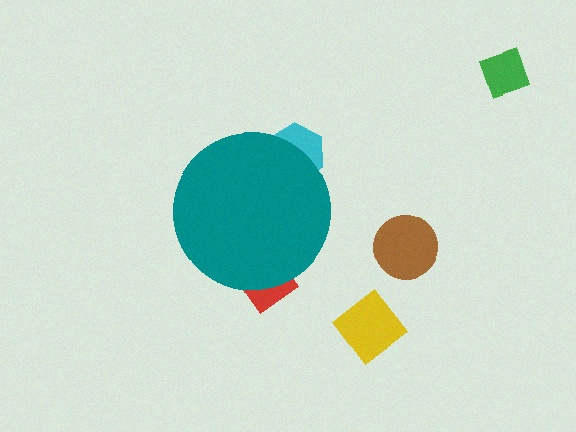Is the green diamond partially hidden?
No, the green diamond is fully visible.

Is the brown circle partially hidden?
No, the brown circle is fully visible.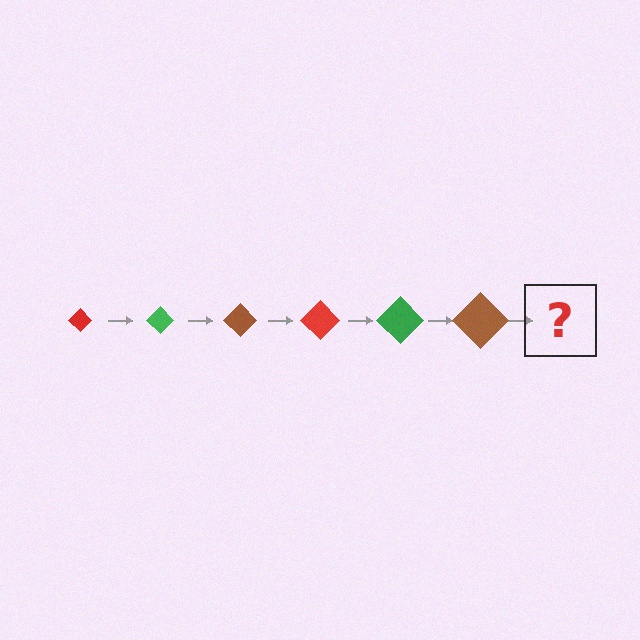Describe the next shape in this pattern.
It should be a red diamond, larger than the previous one.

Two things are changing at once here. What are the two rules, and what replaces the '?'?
The two rules are that the diamond grows larger each step and the color cycles through red, green, and brown. The '?' should be a red diamond, larger than the previous one.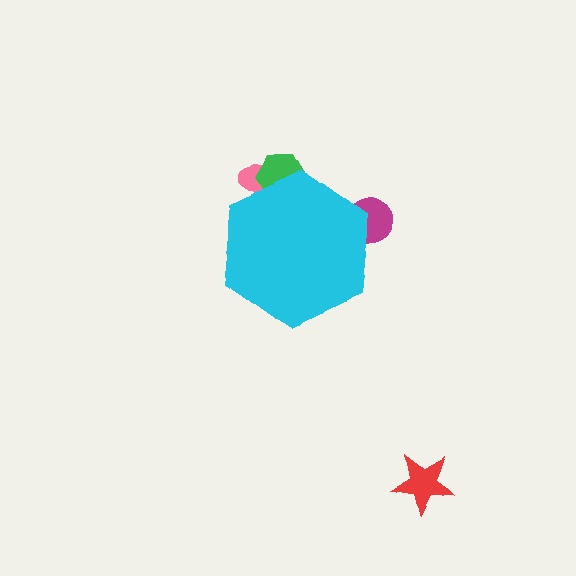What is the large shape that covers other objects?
A cyan hexagon.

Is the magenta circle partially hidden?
Yes, the magenta circle is partially hidden behind the cyan hexagon.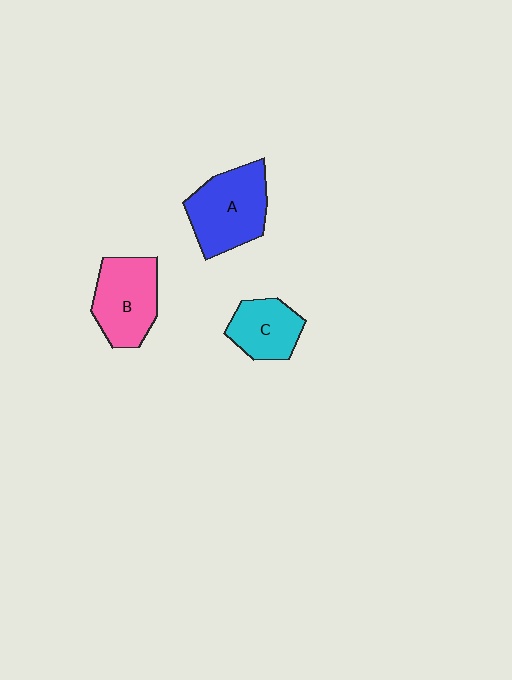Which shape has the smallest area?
Shape C (cyan).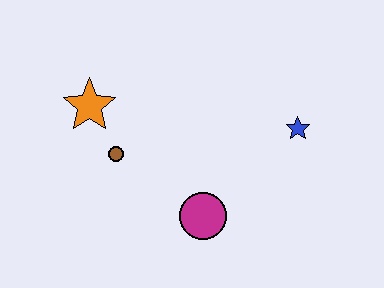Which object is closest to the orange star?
The brown circle is closest to the orange star.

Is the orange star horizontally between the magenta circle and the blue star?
No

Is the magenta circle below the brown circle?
Yes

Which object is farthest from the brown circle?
The blue star is farthest from the brown circle.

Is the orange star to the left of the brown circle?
Yes